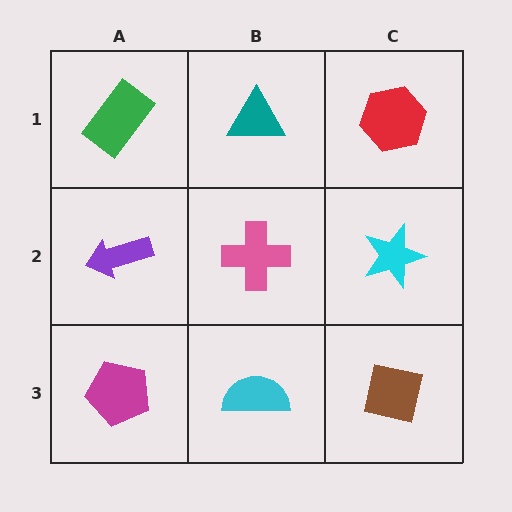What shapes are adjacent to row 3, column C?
A cyan star (row 2, column C), a cyan semicircle (row 3, column B).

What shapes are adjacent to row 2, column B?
A teal triangle (row 1, column B), a cyan semicircle (row 3, column B), a purple arrow (row 2, column A), a cyan star (row 2, column C).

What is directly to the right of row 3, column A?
A cyan semicircle.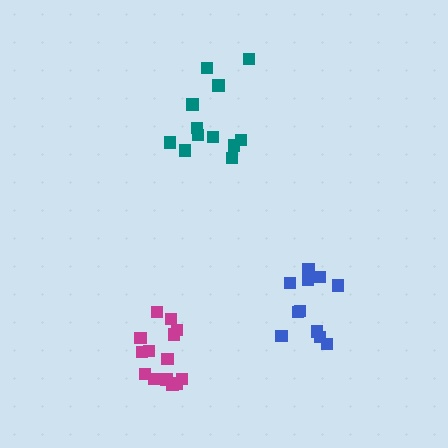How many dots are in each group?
Group 1: 11 dots, Group 2: 14 dots, Group 3: 12 dots (37 total).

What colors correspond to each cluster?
The clusters are colored: blue, magenta, teal.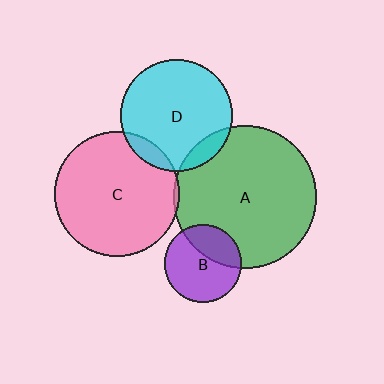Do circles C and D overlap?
Yes.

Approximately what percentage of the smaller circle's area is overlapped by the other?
Approximately 10%.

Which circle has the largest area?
Circle A (green).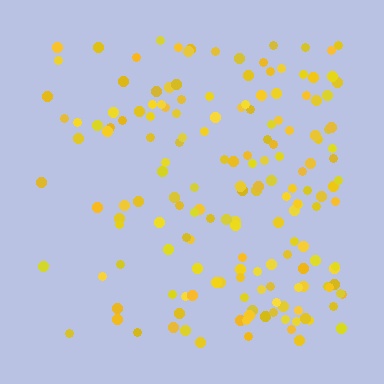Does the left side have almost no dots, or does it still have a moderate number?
Still a moderate number, just noticeably fewer than the right.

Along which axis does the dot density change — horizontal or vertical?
Horizontal.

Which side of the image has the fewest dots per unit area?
The left.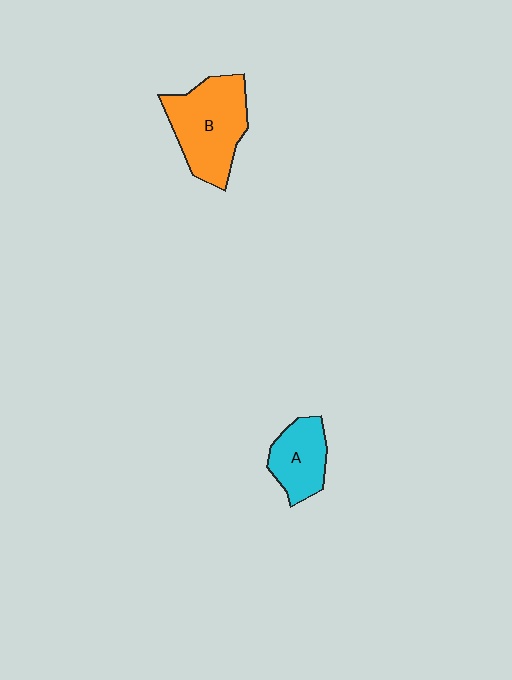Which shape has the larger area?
Shape B (orange).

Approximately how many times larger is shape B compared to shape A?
Approximately 1.7 times.